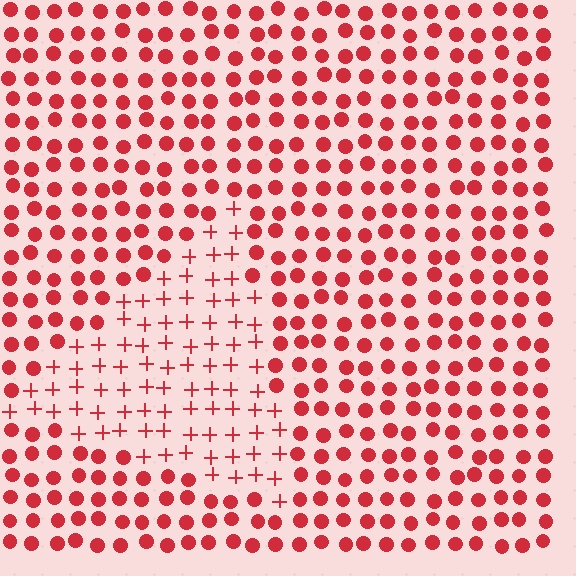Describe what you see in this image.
The image is filled with small red elements arranged in a uniform grid. A triangle-shaped region contains plus signs, while the surrounding area contains circles. The boundary is defined purely by the change in element shape.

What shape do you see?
I see a triangle.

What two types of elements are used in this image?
The image uses plus signs inside the triangle region and circles outside it.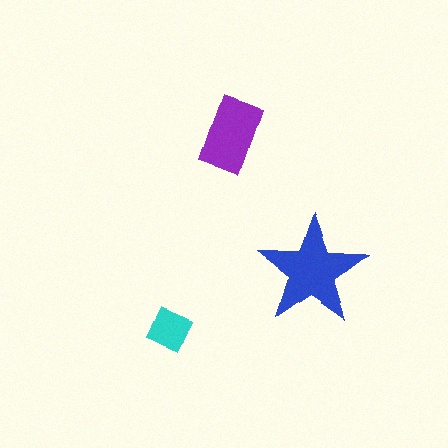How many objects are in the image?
There are 3 objects in the image.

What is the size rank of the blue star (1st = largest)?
1st.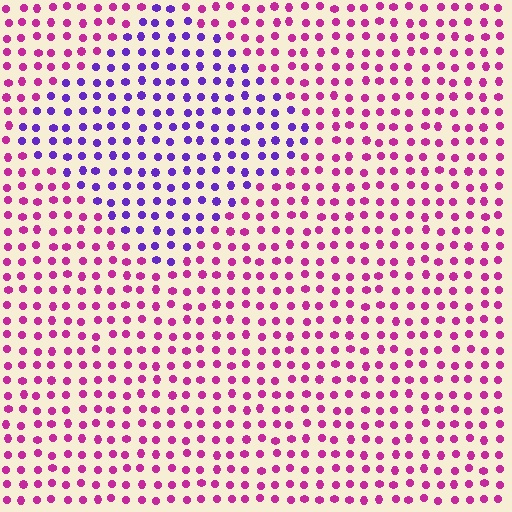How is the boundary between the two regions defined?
The boundary is defined purely by a slight shift in hue (about 51 degrees). Spacing, size, and orientation are identical on both sides.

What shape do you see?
I see a diamond.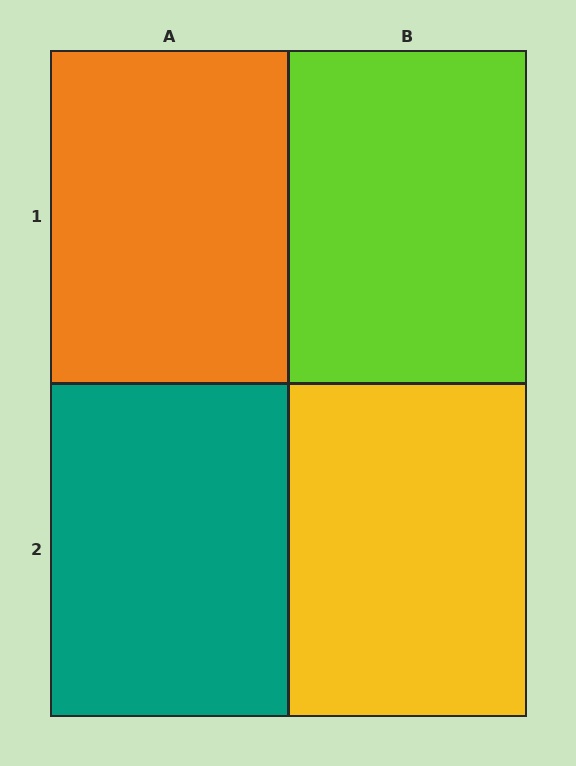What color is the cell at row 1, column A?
Orange.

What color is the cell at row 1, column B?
Lime.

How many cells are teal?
1 cell is teal.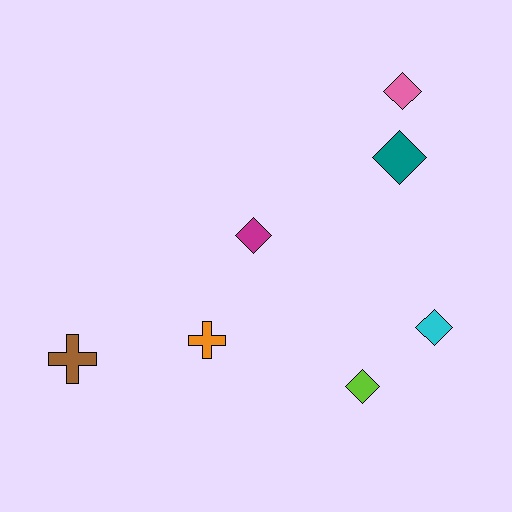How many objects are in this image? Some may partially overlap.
There are 7 objects.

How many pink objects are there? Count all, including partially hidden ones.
There is 1 pink object.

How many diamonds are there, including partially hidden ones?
There are 5 diamonds.